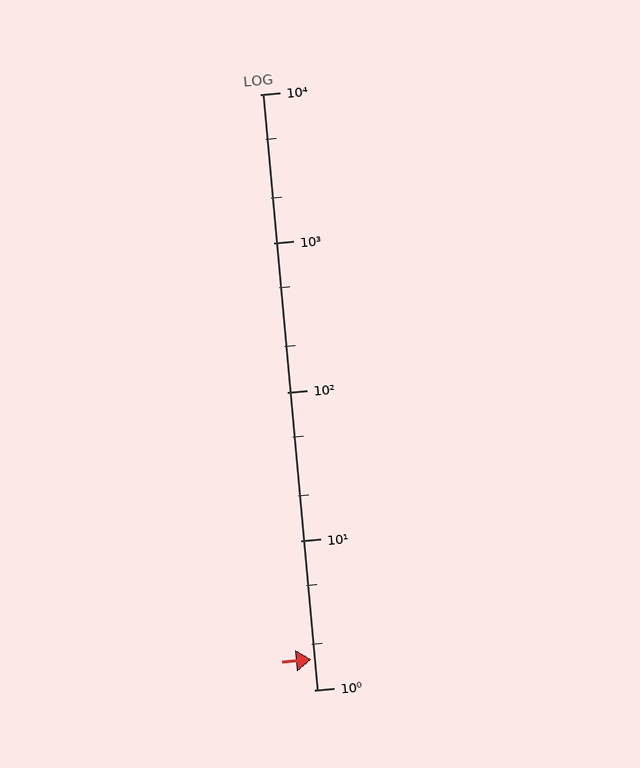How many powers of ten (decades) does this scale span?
The scale spans 4 decades, from 1 to 10000.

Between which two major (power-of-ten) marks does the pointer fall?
The pointer is between 1 and 10.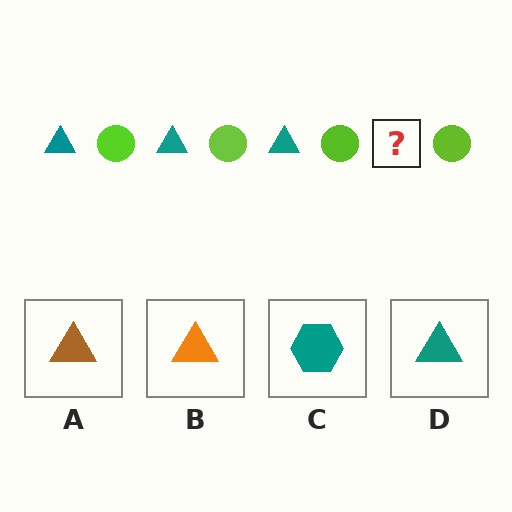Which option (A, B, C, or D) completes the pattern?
D.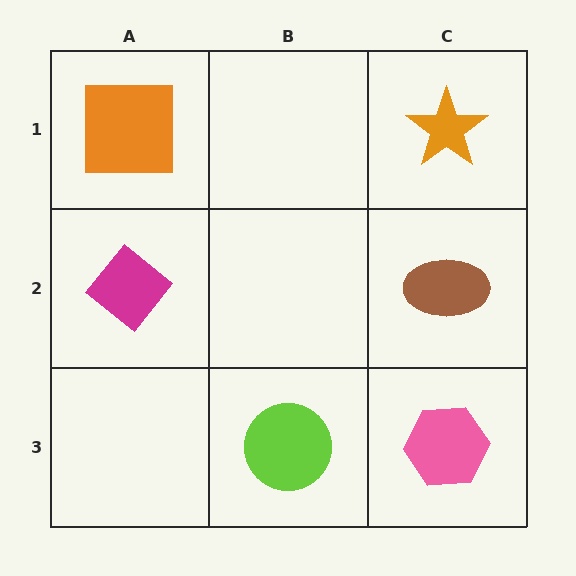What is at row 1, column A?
An orange square.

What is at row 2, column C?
A brown ellipse.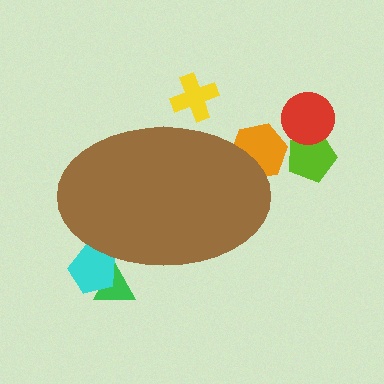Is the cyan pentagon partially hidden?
Yes, the cyan pentagon is partially hidden behind the brown ellipse.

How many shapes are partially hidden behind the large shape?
4 shapes are partially hidden.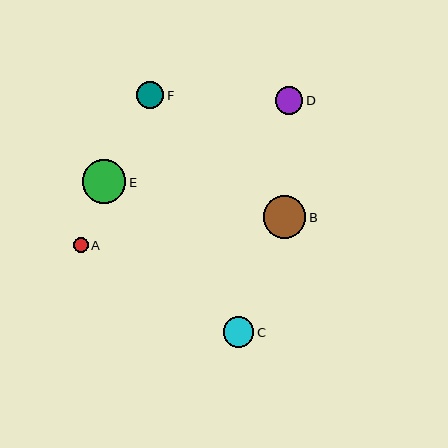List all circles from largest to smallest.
From largest to smallest: E, B, C, D, F, A.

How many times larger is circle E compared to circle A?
Circle E is approximately 2.8 times the size of circle A.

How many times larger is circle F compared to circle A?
Circle F is approximately 1.8 times the size of circle A.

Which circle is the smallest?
Circle A is the smallest with a size of approximately 15 pixels.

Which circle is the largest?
Circle E is the largest with a size of approximately 43 pixels.